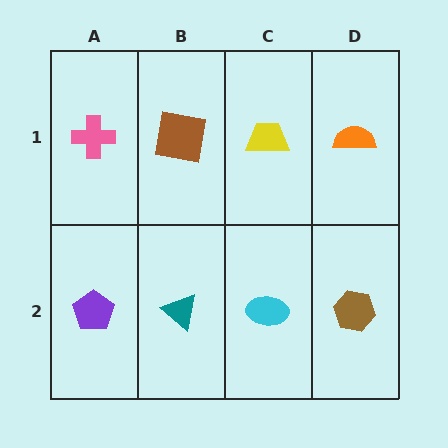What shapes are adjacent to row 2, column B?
A brown square (row 1, column B), a purple pentagon (row 2, column A), a cyan ellipse (row 2, column C).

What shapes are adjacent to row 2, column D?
An orange semicircle (row 1, column D), a cyan ellipse (row 2, column C).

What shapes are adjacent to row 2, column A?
A pink cross (row 1, column A), a teal triangle (row 2, column B).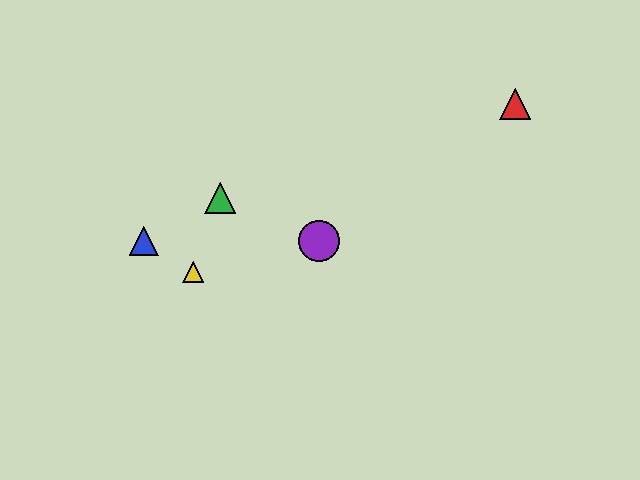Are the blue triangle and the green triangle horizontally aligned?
No, the blue triangle is at y≈241 and the green triangle is at y≈198.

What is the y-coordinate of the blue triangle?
The blue triangle is at y≈241.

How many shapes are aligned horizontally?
2 shapes (the blue triangle, the purple circle) are aligned horizontally.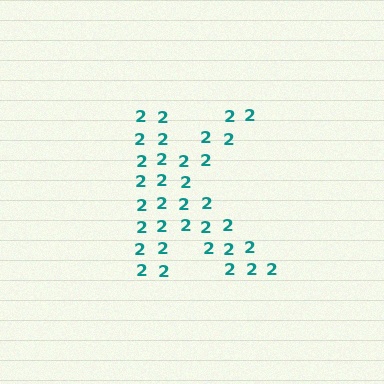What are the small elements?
The small elements are digit 2's.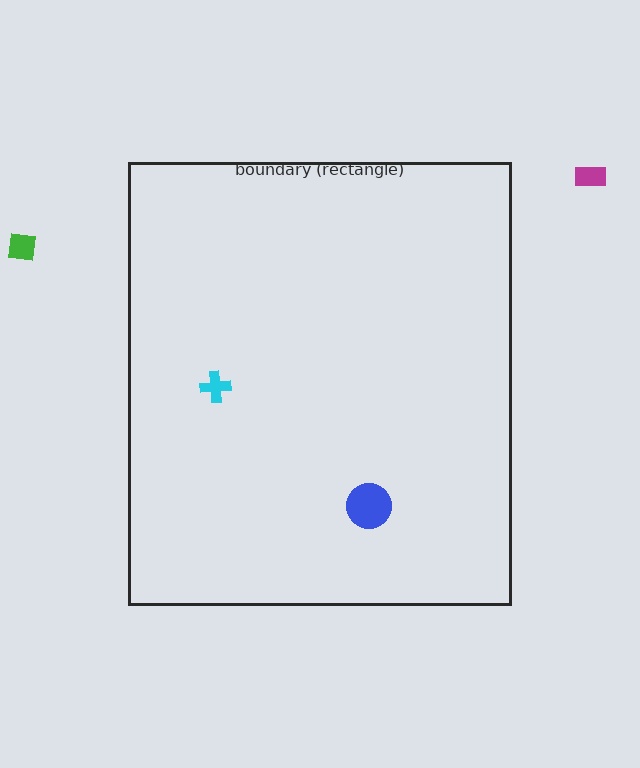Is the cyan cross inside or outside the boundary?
Inside.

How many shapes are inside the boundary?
2 inside, 2 outside.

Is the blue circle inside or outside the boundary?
Inside.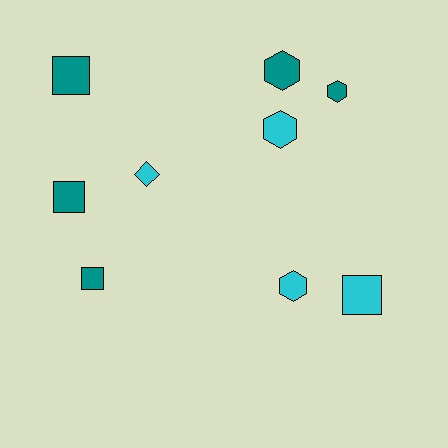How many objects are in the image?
There are 9 objects.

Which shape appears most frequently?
Square, with 4 objects.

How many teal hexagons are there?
There are 2 teal hexagons.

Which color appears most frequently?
Teal, with 5 objects.